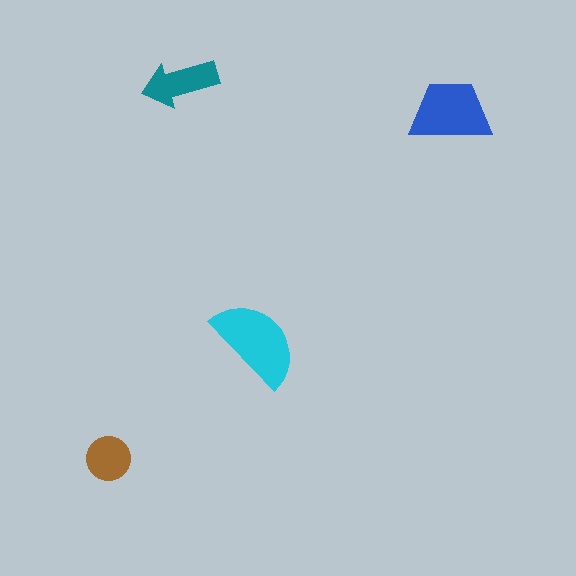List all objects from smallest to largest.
The brown circle, the teal arrow, the blue trapezoid, the cyan semicircle.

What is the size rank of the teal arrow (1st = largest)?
3rd.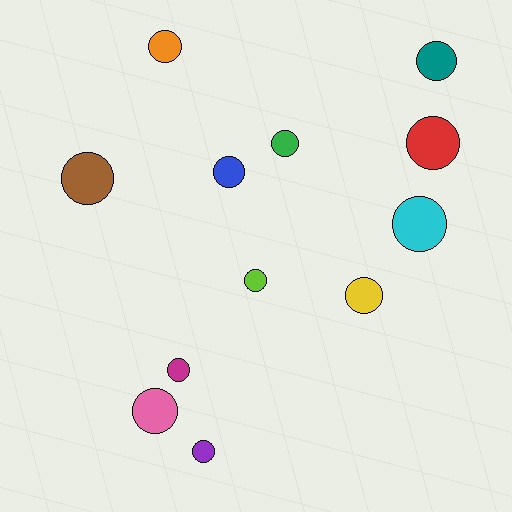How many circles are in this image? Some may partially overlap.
There are 12 circles.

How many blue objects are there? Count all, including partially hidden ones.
There is 1 blue object.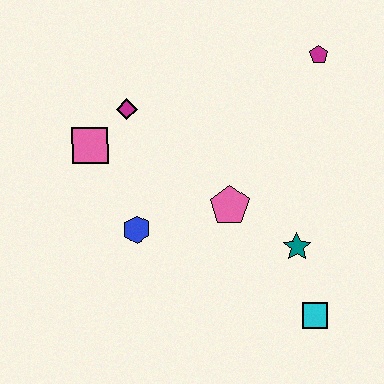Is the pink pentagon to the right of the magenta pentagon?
No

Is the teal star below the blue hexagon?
Yes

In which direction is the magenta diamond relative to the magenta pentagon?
The magenta diamond is to the left of the magenta pentagon.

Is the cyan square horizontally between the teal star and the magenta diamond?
No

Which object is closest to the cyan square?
The teal star is closest to the cyan square.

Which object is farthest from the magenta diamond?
The cyan square is farthest from the magenta diamond.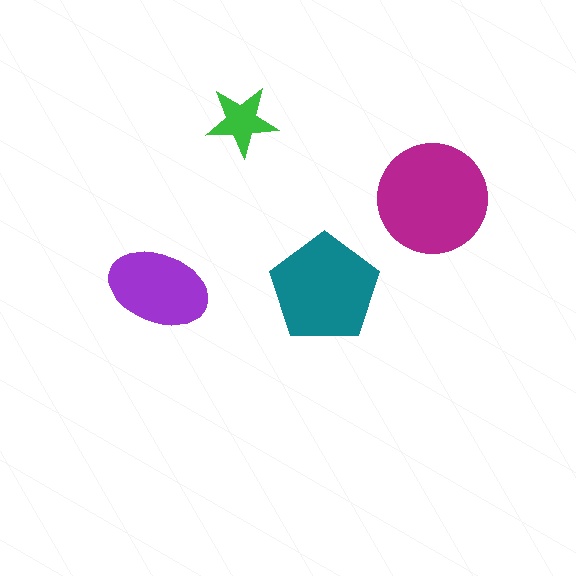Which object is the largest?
The magenta circle.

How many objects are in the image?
There are 4 objects in the image.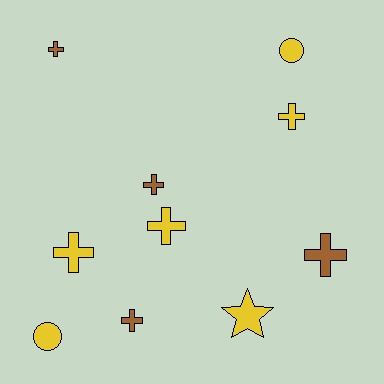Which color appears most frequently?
Yellow, with 6 objects.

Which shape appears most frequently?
Cross, with 7 objects.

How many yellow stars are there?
There is 1 yellow star.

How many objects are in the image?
There are 10 objects.